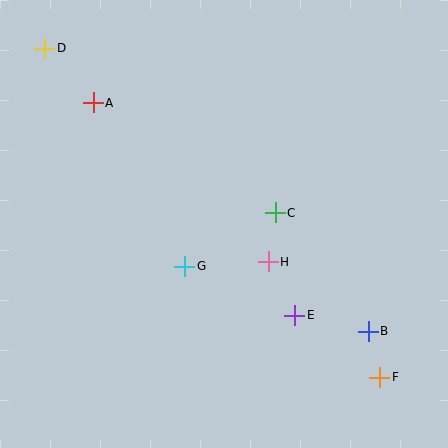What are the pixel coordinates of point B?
Point B is at (368, 331).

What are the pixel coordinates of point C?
Point C is at (275, 213).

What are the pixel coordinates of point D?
Point D is at (45, 48).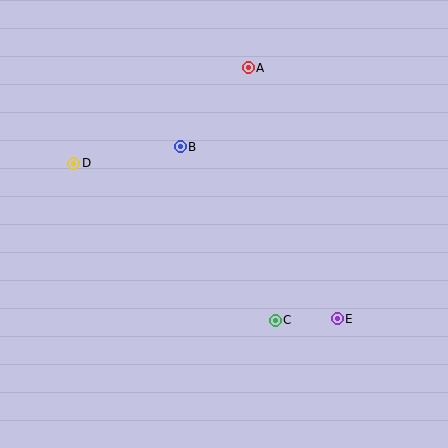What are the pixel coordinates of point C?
Point C is at (275, 320).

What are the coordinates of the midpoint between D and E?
The midpoint between D and E is at (205, 241).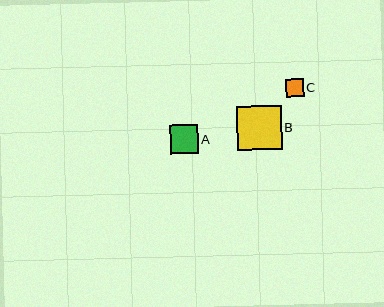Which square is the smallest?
Square C is the smallest with a size of approximately 18 pixels.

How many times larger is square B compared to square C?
Square B is approximately 2.5 times the size of square C.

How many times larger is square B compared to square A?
Square B is approximately 1.6 times the size of square A.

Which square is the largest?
Square B is the largest with a size of approximately 44 pixels.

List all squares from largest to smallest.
From largest to smallest: B, A, C.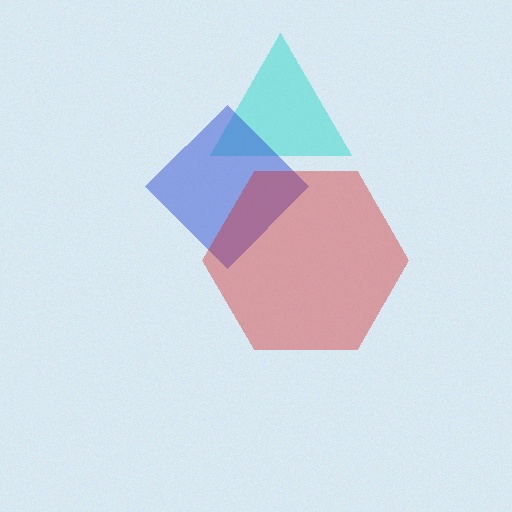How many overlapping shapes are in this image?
There are 3 overlapping shapes in the image.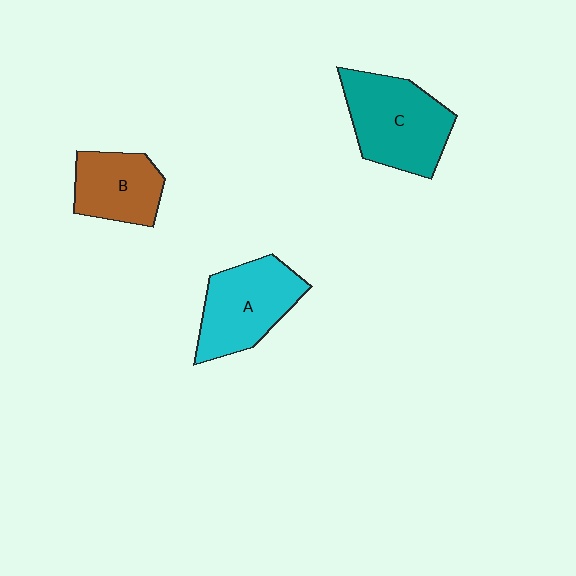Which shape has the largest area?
Shape C (teal).